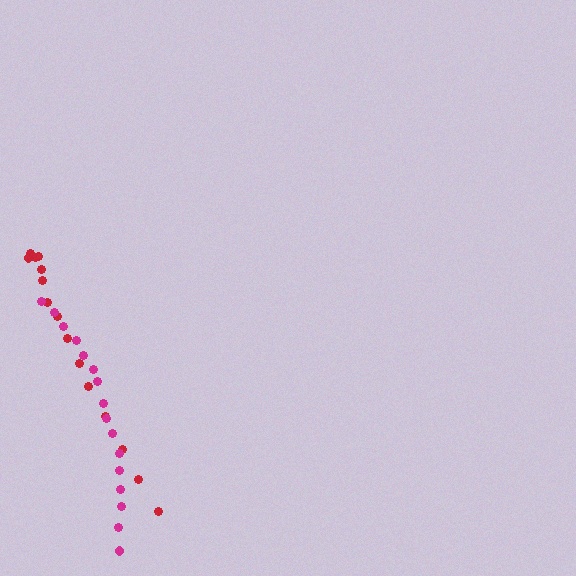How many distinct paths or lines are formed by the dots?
There are 2 distinct paths.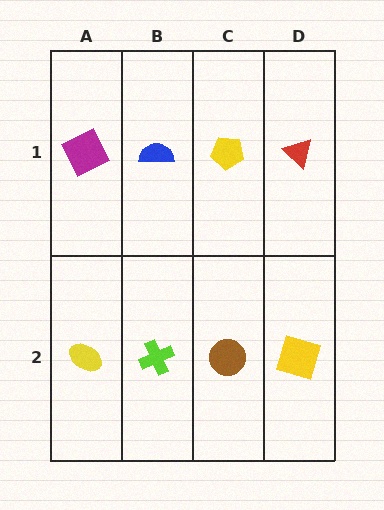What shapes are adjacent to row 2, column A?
A magenta square (row 1, column A), a lime cross (row 2, column B).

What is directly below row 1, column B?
A lime cross.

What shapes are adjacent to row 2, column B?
A blue semicircle (row 1, column B), a yellow ellipse (row 2, column A), a brown circle (row 2, column C).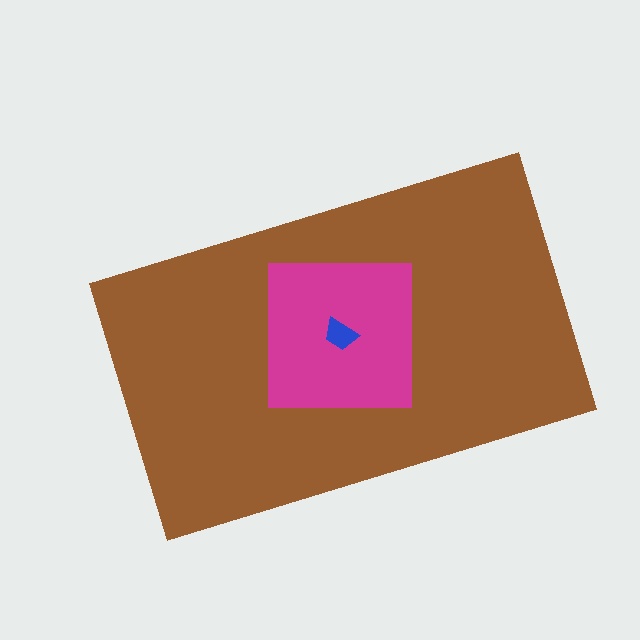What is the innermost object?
The blue trapezoid.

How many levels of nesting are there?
3.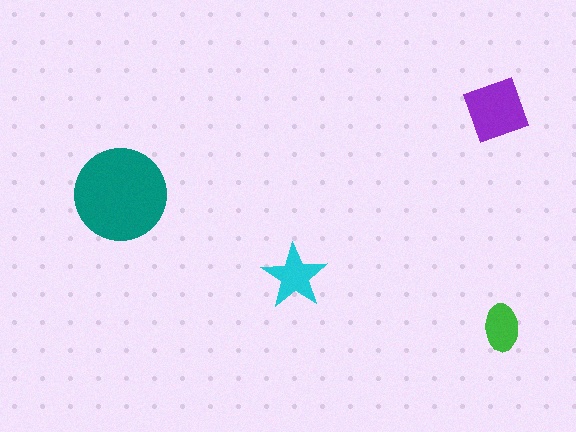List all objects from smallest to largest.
The green ellipse, the cyan star, the purple diamond, the teal circle.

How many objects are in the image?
There are 4 objects in the image.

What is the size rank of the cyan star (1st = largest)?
3rd.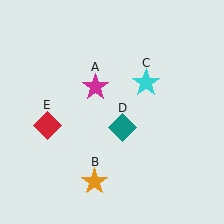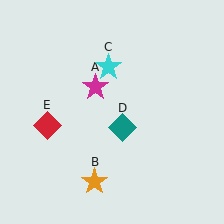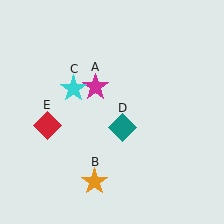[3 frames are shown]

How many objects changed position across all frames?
1 object changed position: cyan star (object C).